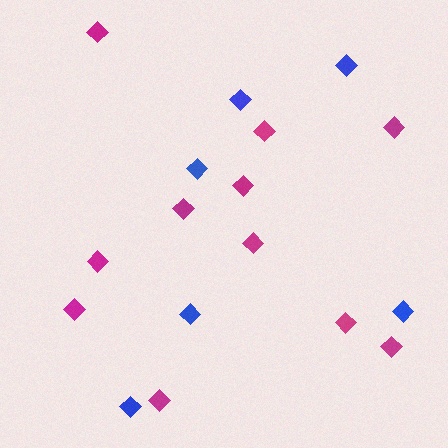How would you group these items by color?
There are 2 groups: one group of magenta diamonds (11) and one group of blue diamonds (6).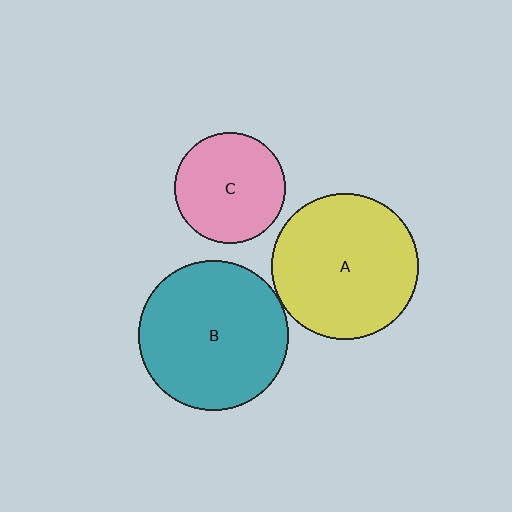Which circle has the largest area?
Circle B (teal).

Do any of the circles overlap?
No, none of the circles overlap.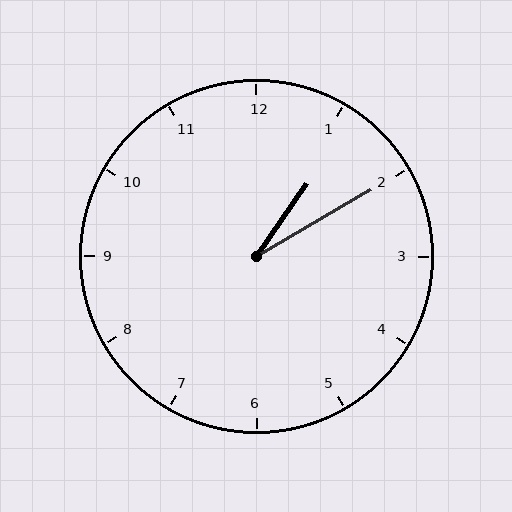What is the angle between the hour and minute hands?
Approximately 25 degrees.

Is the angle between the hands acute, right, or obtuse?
It is acute.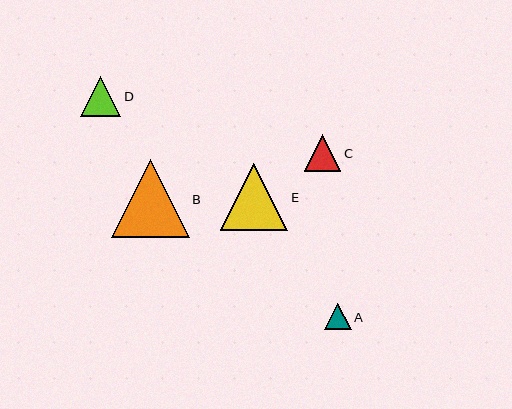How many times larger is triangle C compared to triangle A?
Triangle C is approximately 1.4 times the size of triangle A.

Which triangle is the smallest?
Triangle A is the smallest with a size of approximately 26 pixels.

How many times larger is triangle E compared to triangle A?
Triangle E is approximately 2.6 times the size of triangle A.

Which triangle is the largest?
Triangle B is the largest with a size of approximately 78 pixels.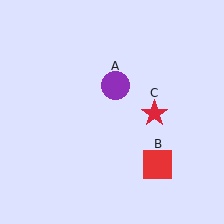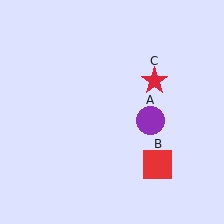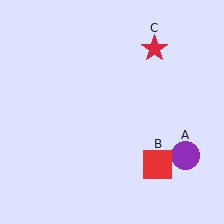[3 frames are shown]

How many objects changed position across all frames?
2 objects changed position: purple circle (object A), red star (object C).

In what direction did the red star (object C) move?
The red star (object C) moved up.